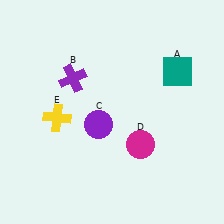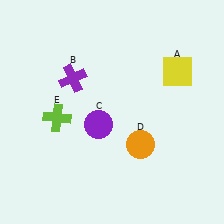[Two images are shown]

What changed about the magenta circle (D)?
In Image 1, D is magenta. In Image 2, it changed to orange.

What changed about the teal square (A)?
In Image 1, A is teal. In Image 2, it changed to yellow.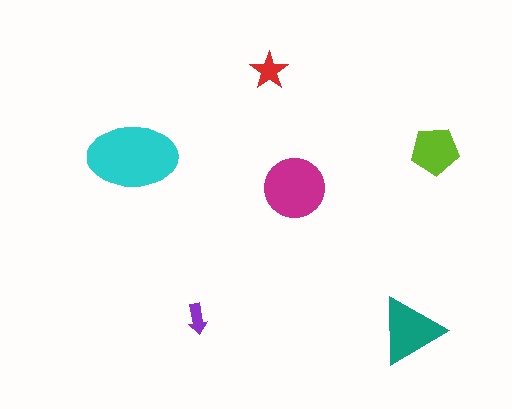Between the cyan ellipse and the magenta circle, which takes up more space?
The cyan ellipse.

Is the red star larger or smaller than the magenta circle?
Smaller.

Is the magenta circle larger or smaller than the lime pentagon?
Larger.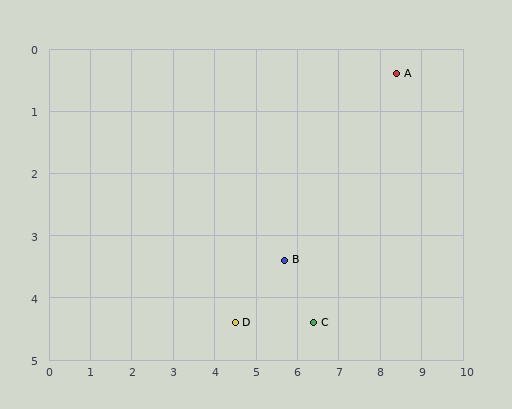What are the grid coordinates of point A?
Point A is at approximately (8.4, 0.4).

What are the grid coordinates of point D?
Point D is at approximately (4.5, 4.4).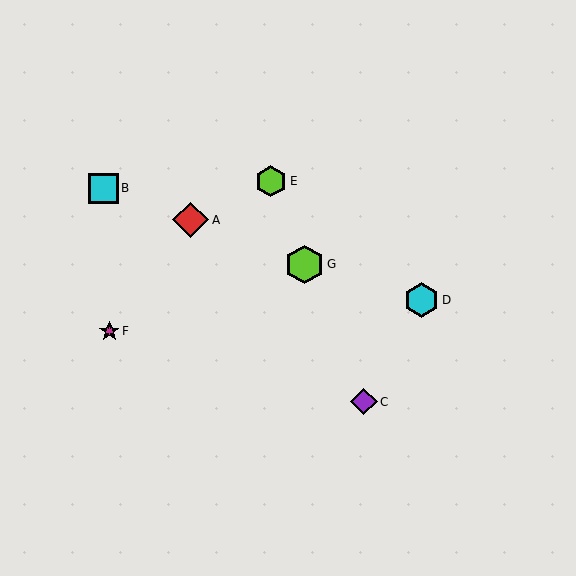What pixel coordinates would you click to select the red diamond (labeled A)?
Click at (191, 220) to select the red diamond A.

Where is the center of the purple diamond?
The center of the purple diamond is at (364, 402).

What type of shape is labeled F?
Shape F is a magenta star.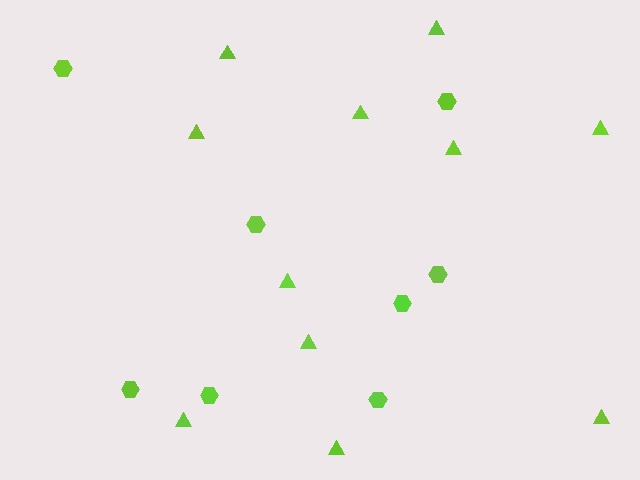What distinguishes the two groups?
There are 2 groups: one group of hexagons (8) and one group of triangles (11).